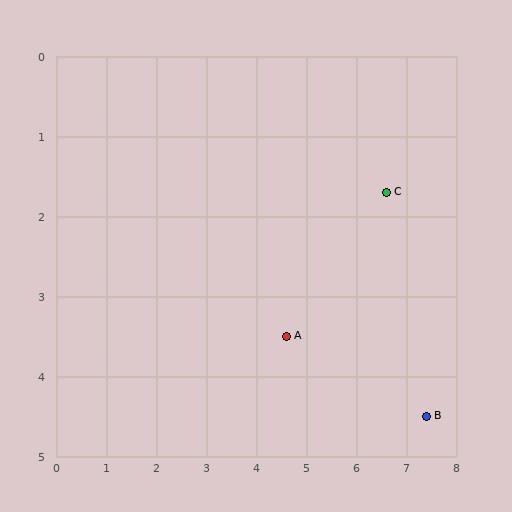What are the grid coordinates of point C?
Point C is at approximately (6.6, 1.7).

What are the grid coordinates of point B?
Point B is at approximately (7.4, 4.5).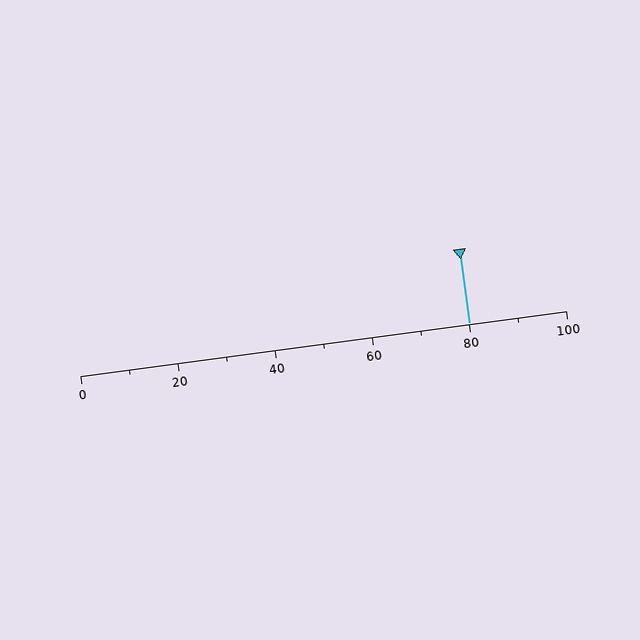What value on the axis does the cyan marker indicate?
The marker indicates approximately 80.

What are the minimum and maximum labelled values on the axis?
The axis runs from 0 to 100.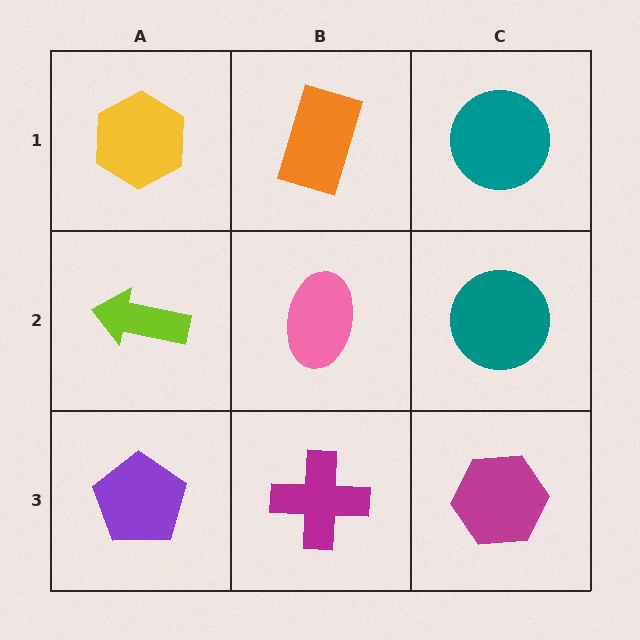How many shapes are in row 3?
3 shapes.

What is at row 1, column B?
An orange rectangle.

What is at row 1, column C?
A teal circle.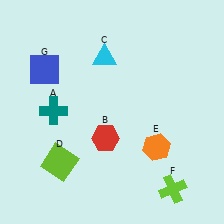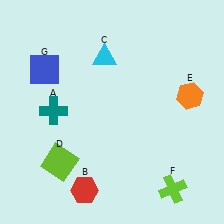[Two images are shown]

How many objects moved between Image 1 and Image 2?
2 objects moved between the two images.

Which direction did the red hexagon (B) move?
The red hexagon (B) moved down.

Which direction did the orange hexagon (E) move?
The orange hexagon (E) moved up.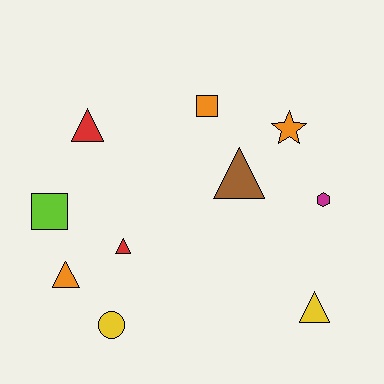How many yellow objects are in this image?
There are 2 yellow objects.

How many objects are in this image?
There are 10 objects.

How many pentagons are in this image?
There are no pentagons.